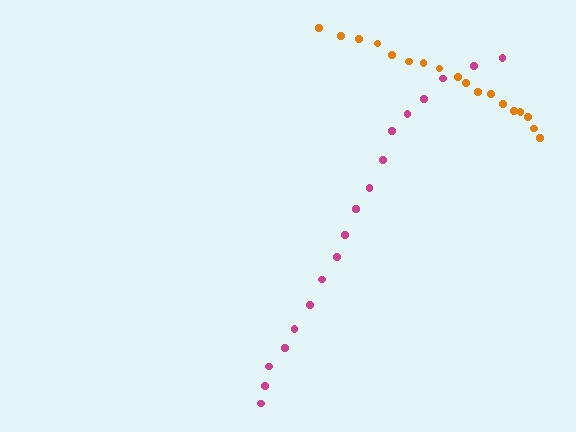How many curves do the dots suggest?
There are 2 distinct paths.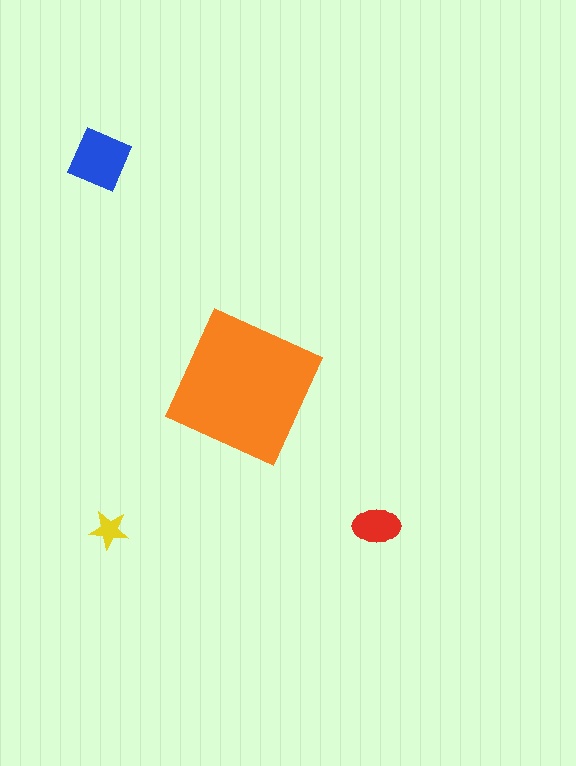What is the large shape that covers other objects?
An orange diamond.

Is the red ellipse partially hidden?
No, the red ellipse is fully visible.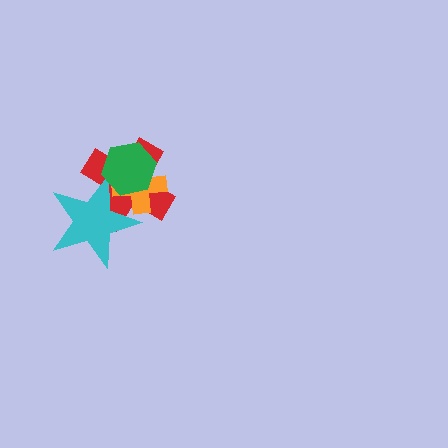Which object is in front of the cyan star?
The green hexagon is in front of the cyan star.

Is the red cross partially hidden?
Yes, it is partially covered by another shape.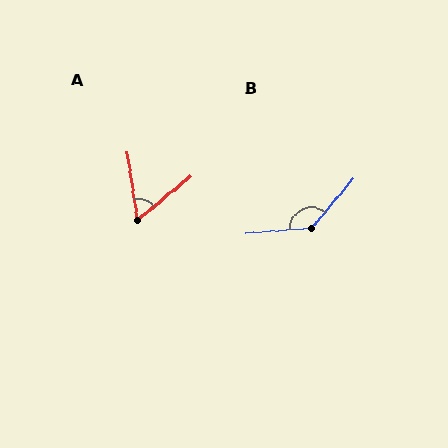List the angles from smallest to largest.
A (59°), B (135°).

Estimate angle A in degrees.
Approximately 59 degrees.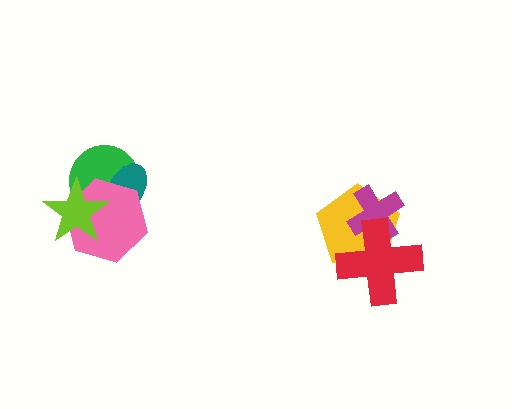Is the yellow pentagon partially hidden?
Yes, it is partially covered by another shape.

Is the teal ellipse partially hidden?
Yes, it is partially covered by another shape.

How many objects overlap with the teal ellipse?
3 objects overlap with the teal ellipse.